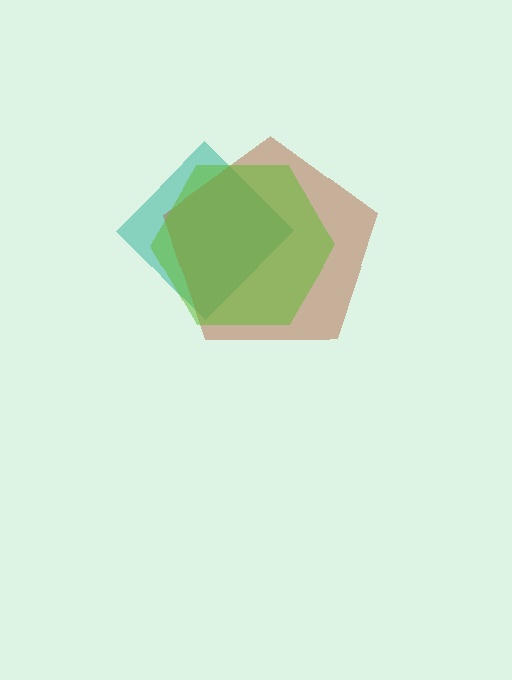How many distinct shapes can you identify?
There are 3 distinct shapes: a teal diamond, a brown pentagon, a lime hexagon.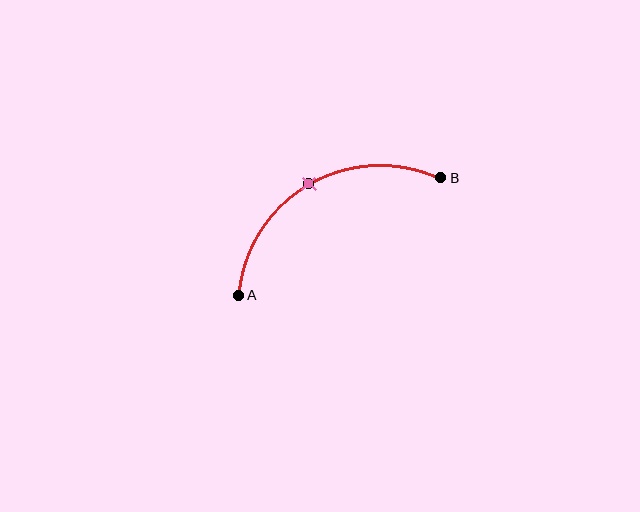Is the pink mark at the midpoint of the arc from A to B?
Yes. The pink mark lies on the arc at equal arc-length from both A and B — it is the arc midpoint.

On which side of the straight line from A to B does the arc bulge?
The arc bulges above the straight line connecting A and B.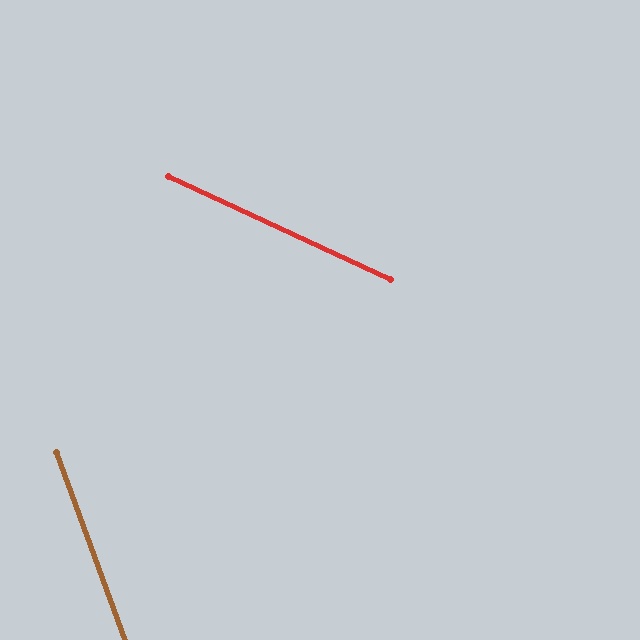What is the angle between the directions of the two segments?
Approximately 45 degrees.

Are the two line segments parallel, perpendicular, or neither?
Neither parallel nor perpendicular — they differ by about 45°.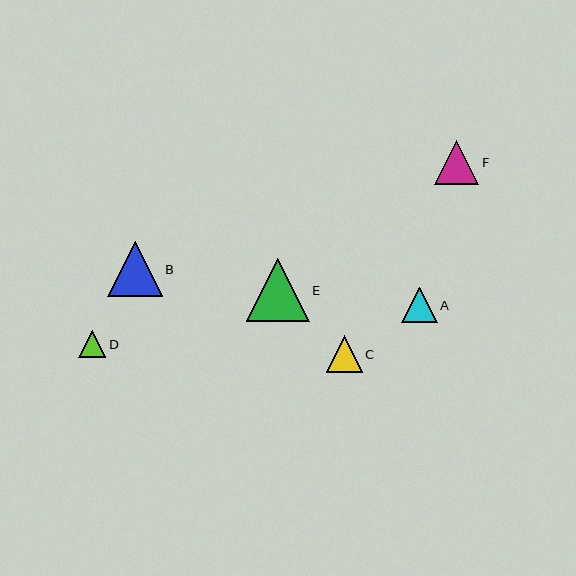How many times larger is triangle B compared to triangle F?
Triangle B is approximately 1.2 times the size of triangle F.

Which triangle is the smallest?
Triangle D is the smallest with a size of approximately 27 pixels.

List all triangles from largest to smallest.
From largest to smallest: E, B, F, C, A, D.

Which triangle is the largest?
Triangle E is the largest with a size of approximately 63 pixels.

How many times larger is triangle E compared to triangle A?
Triangle E is approximately 1.8 times the size of triangle A.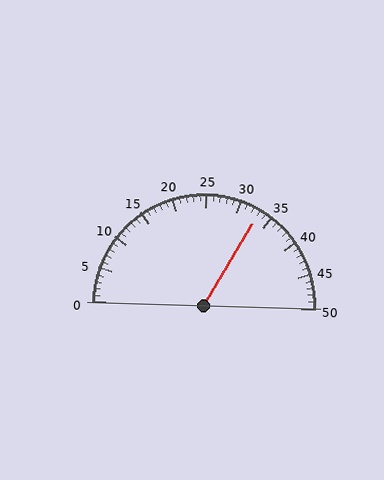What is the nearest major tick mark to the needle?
The nearest major tick mark is 35.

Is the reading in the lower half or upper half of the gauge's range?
The reading is in the upper half of the range (0 to 50).